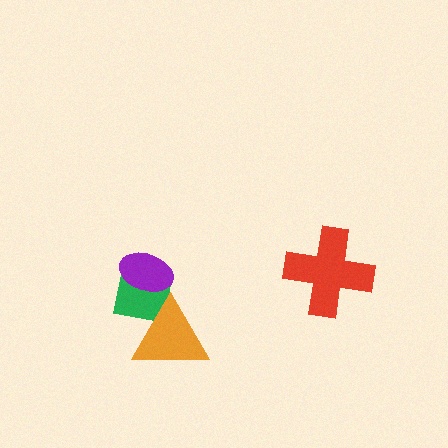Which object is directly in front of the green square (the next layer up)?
The purple ellipse is directly in front of the green square.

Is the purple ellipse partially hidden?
No, no other shape covers it.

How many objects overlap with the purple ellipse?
1 object overlaps with the purple ellipse.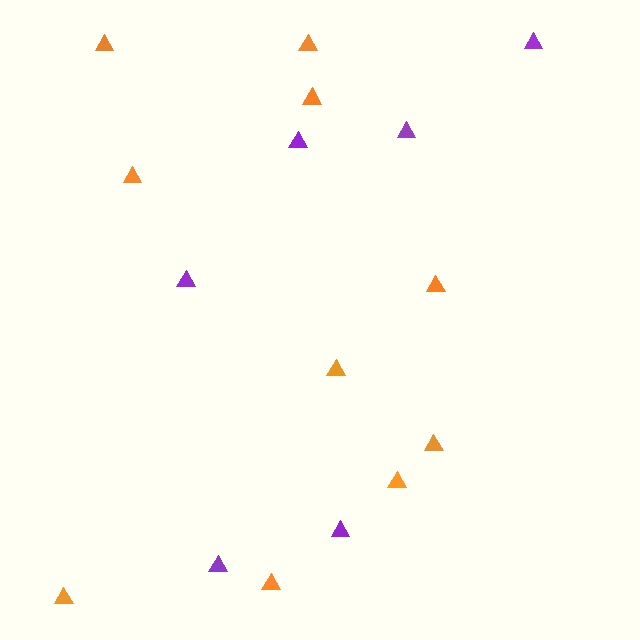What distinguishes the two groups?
There are 2 groups: one group of orange triangles (10) and one group of purple triangles (6).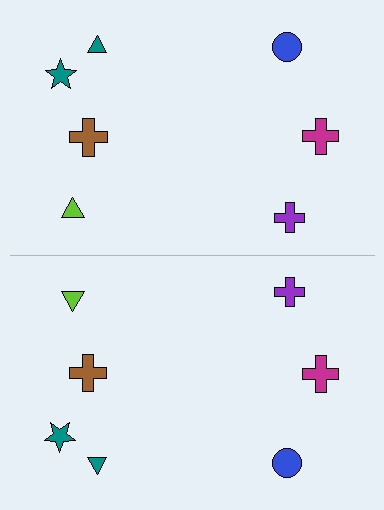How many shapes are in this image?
There are 14 shapes in this image.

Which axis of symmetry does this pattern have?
The pattern has a horizontal axis of symmetry running through the center of the image.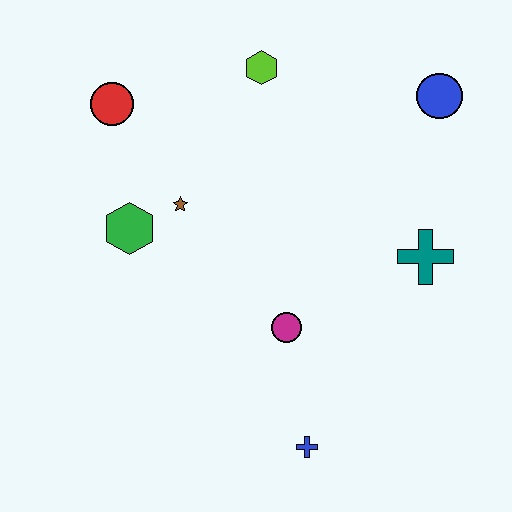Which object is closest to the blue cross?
The magenta circle is closest to the blue cross.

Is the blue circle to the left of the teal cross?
No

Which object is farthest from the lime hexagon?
The blue cross is farthest from the lime hexagon.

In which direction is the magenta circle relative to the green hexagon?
The magenta circle is to the right of the green hexagon.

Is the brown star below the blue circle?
Yes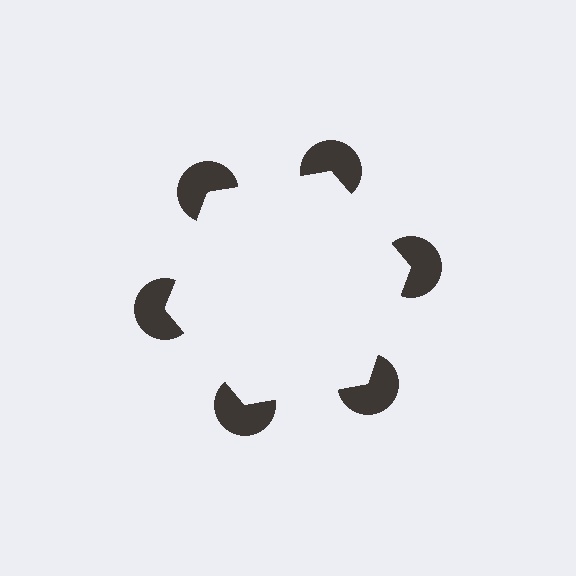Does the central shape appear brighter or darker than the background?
It typically appears slightly brighter than the background, even though no actual brightness change is drawn.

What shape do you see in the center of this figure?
An illusory hexagon — its edges are inferred from the aligned wedge cuts in the pac-man discs, not physically drawn.